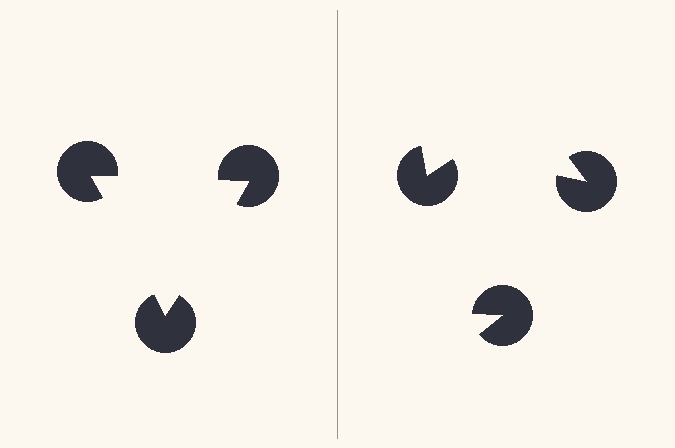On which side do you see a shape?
An illusory triangle appears on the left side. On the right side the wedge cuts are rotated, so no coherent shape forms.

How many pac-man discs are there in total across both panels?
6 — 3 on each side.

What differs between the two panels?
The pac-man discs are positioned identically on both sides; only the wedge orientations differ. On the left they align to a triangle; on the right they are misaligned.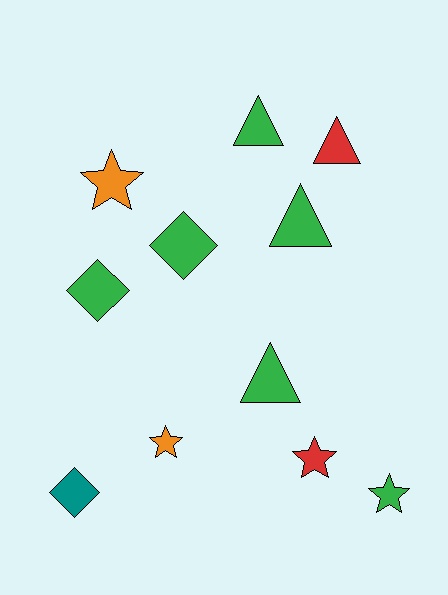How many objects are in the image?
There are 11 objects.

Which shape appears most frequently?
Star, with 4 objects.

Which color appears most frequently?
Green, with 6 objects.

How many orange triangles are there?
There are no orange triangles.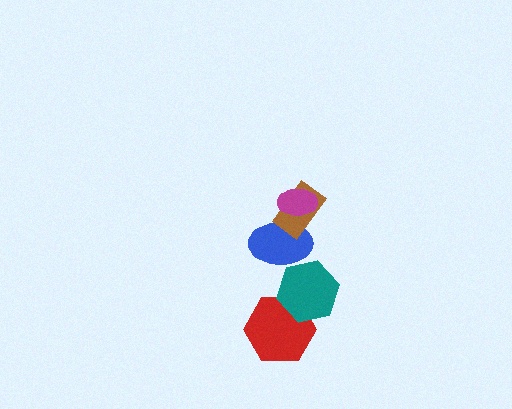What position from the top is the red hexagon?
The red hexagon is 5th from the top.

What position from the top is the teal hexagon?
The teal hexagon is 4th from the top.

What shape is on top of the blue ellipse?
The brown rectangle is on top of the blue ellipse.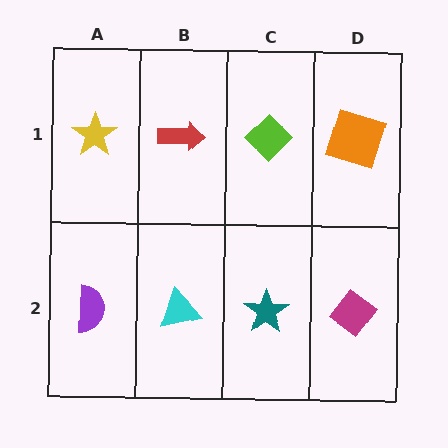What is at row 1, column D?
An orange square.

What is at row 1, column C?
A lime diamond.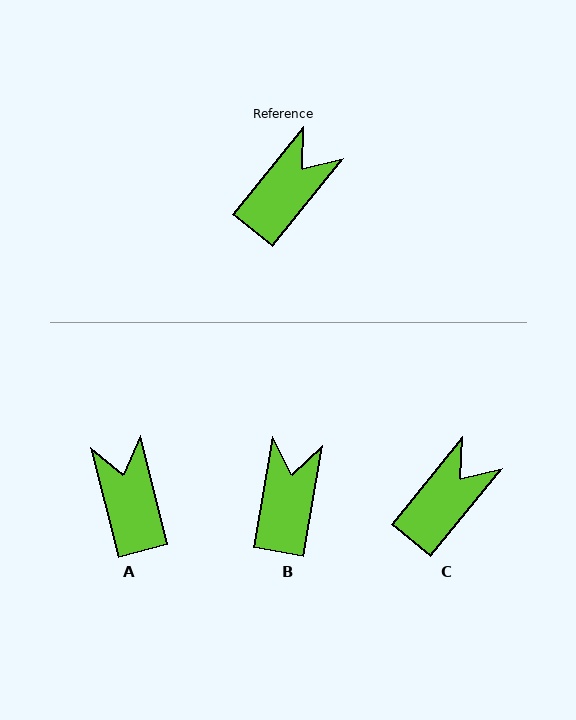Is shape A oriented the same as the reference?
No, it is off by about 53 degrees.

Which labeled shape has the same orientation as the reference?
C.